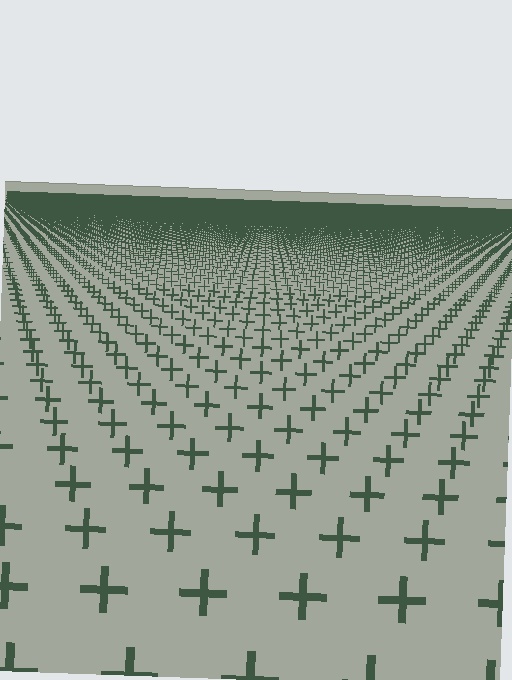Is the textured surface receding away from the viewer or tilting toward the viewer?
The surface is receding away from the viewer. Texture elements get smaller and denser toward the top.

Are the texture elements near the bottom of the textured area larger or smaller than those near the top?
Larger. Near the bottom, elements are closer to the viewer and appear at a bigger on-screen size.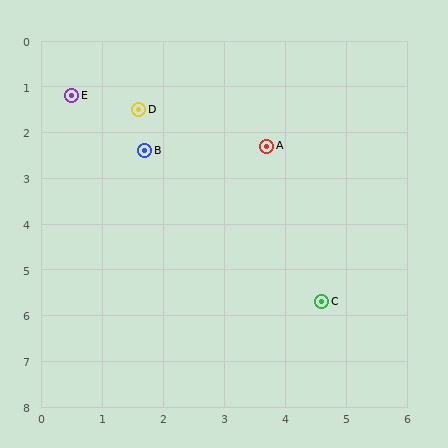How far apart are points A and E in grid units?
Points A and E are about 3.4 grid units apart.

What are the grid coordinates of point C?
Point C is at approximately (4.6, 5.7).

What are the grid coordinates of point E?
Point E is at approximately (0.5, 1.2).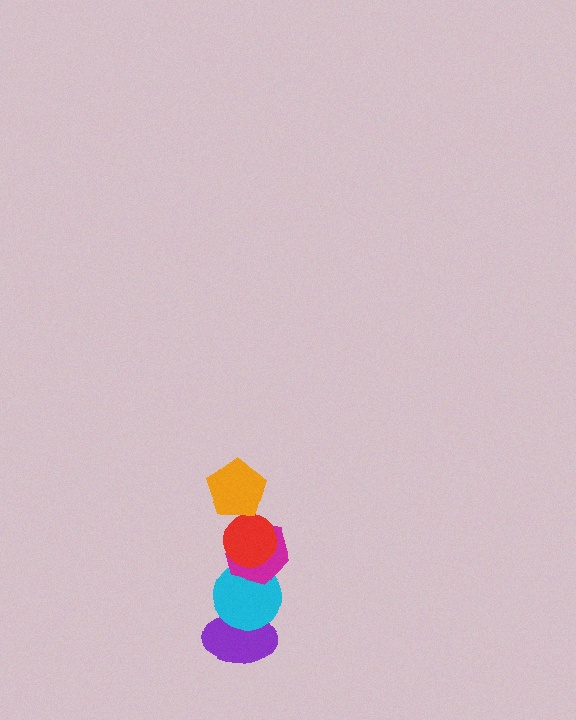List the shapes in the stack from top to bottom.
From top to bottom: the orange pentagon, the red circle, the magenta hexagon, the cyan circle, the purple ellipse.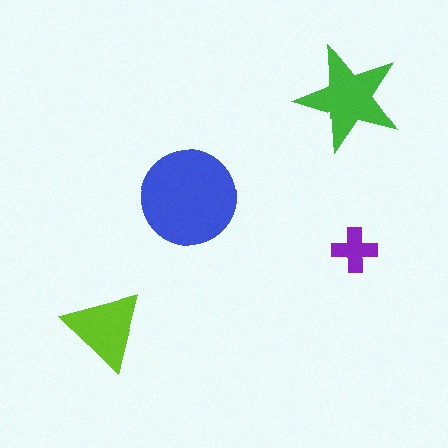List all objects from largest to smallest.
The blue circle, the green star, the lime triangle, the purple cross.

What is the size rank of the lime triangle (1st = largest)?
3rd.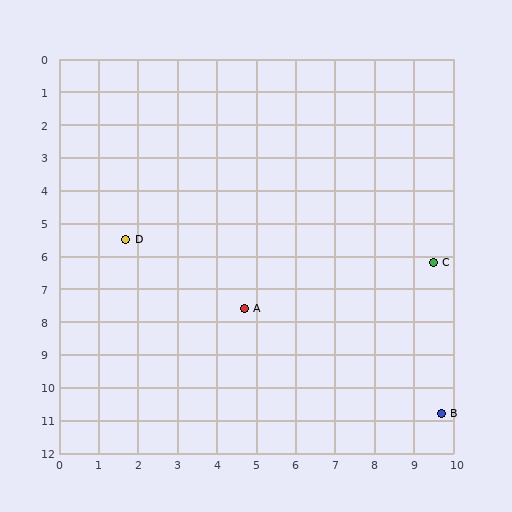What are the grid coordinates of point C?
Point C is at approximately (9.5, 6.2).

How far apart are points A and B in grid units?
Points A and B are about 5.9 grid units apart.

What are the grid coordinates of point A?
Point A is at approximately (4.7, 7.6).